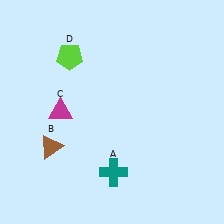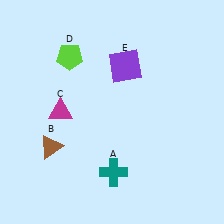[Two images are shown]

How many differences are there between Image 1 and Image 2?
There is 1 difference between the two images.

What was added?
A purple square (E) was added in Image 2.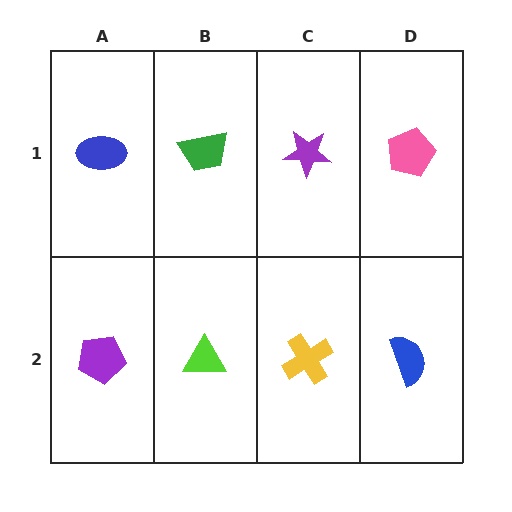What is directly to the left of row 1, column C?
A green trapezoid.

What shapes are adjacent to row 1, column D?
A blue semicircle (row 2, column D), a purple star (row 1, column C).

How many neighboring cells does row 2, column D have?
2.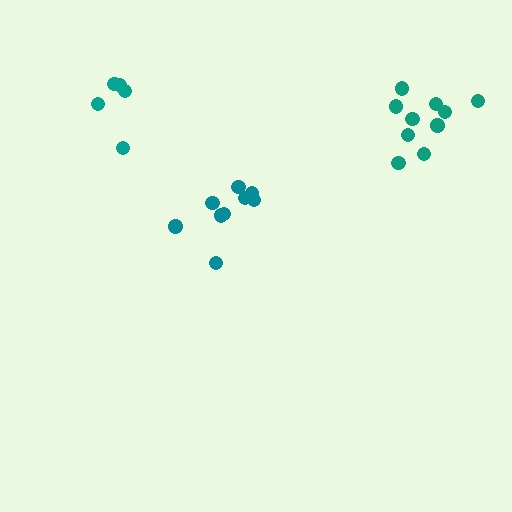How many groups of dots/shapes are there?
There are 3 groups.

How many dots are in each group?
Group 1: 10 dots, Group 2: 5 dots, Group 3: 9 dots (24 total).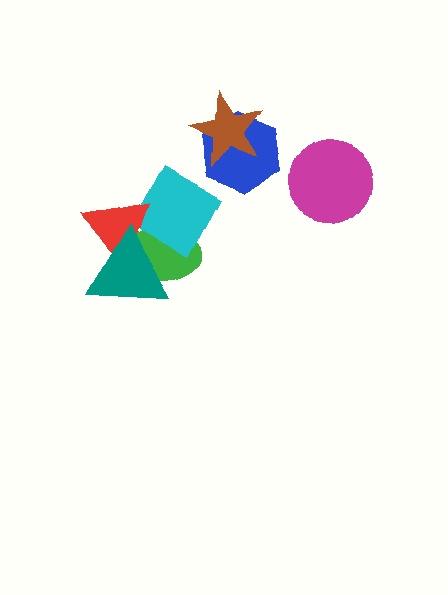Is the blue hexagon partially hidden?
Yes, it is partially covered by another shape.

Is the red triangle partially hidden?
Yes, it is partially covered by another shape.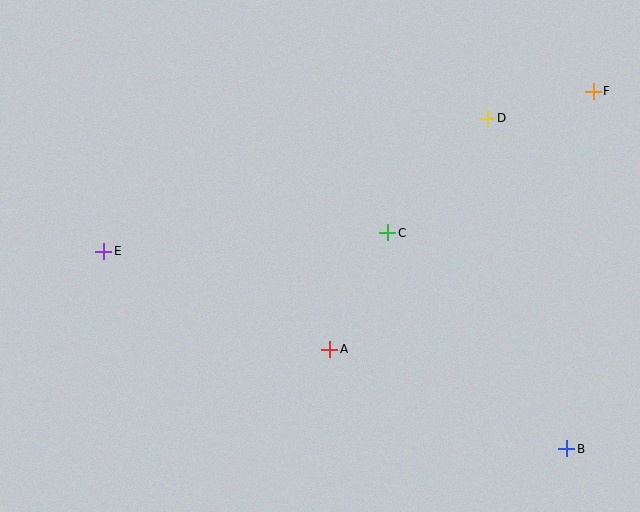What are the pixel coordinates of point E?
Point E is at (104, 251).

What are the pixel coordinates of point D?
Point D is at (487, 118).